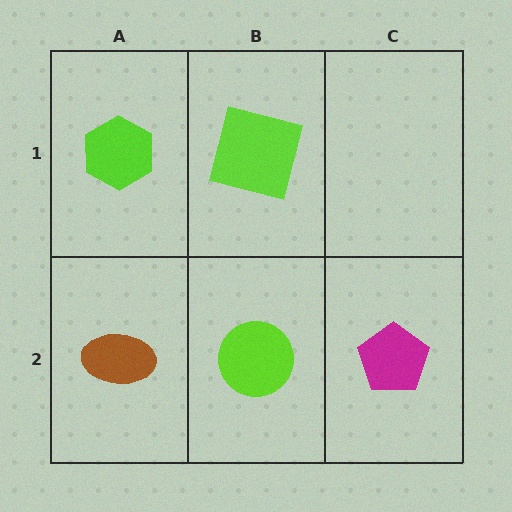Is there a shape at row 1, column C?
No, that cell is empty.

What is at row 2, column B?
A lime circle.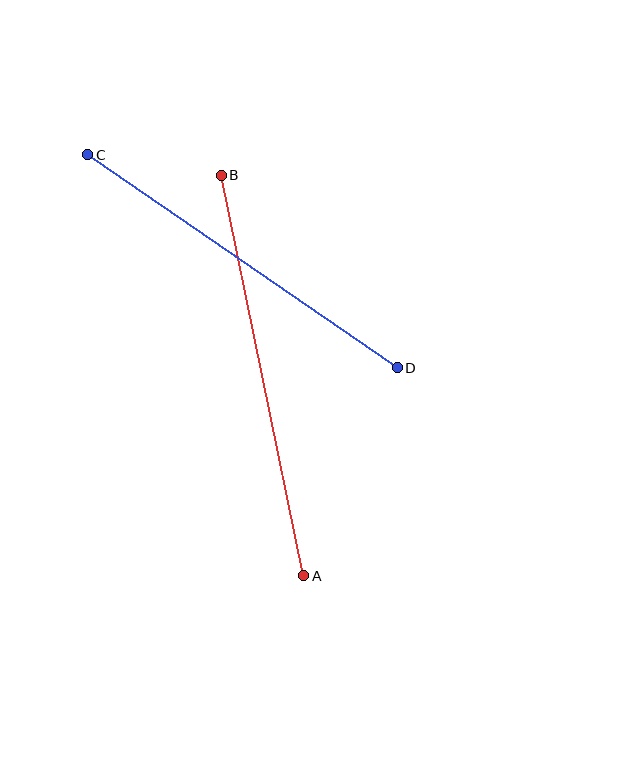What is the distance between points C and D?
The distance is approximately 376 pixels.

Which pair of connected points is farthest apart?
Points A and B are farthest apart.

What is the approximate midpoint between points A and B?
The midpoint is at approximately (263, 375) pixels.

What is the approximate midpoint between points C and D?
The midpoint is at approximately (242, 261) pixels.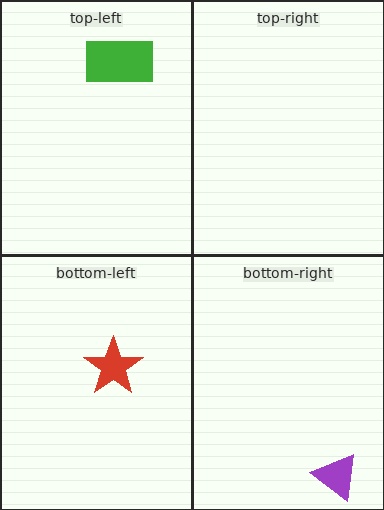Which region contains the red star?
The bottom-left region.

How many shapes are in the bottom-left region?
1.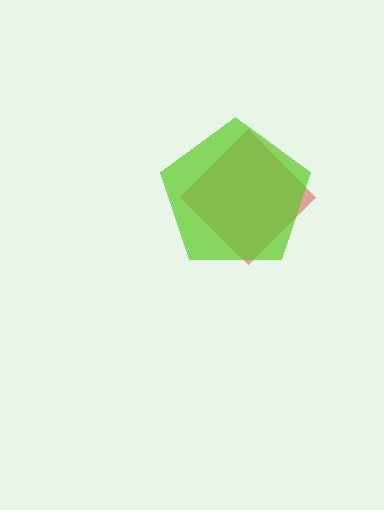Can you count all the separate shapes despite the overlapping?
Yes, there are 2 separate shapes.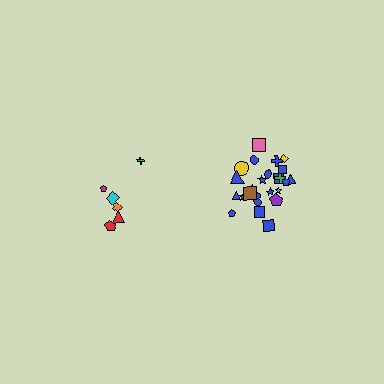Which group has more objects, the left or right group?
The right group.